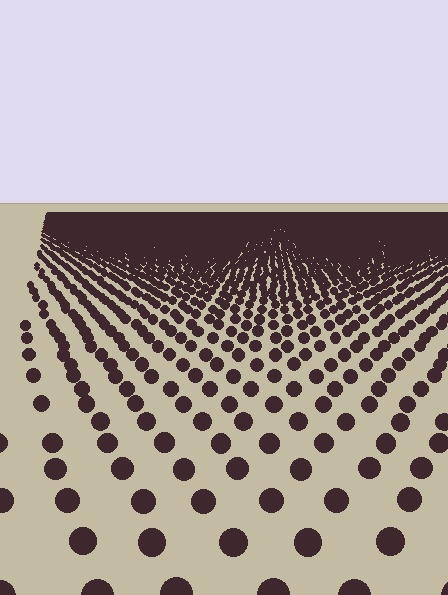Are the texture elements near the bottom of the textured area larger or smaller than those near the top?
Larger. Near the bottom, elements are closer to the viewer and appear at a bigger on-screen size.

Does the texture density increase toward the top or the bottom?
Density increases toward the top.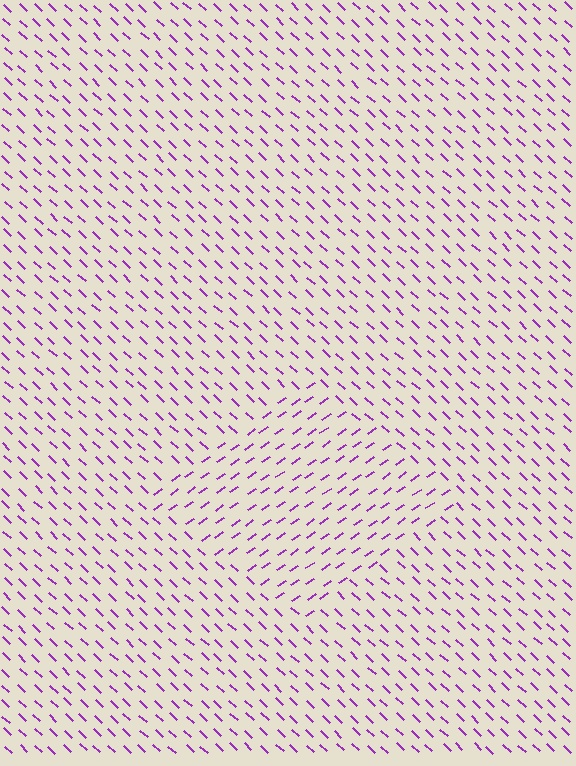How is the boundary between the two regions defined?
The boundary is defined purely by a change in line orientation (approximately 78 degrees difference). All lines are the same color and thickness.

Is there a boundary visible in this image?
Yes, there is a texture boundary formed by a change in line orientation.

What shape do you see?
I see a diamond.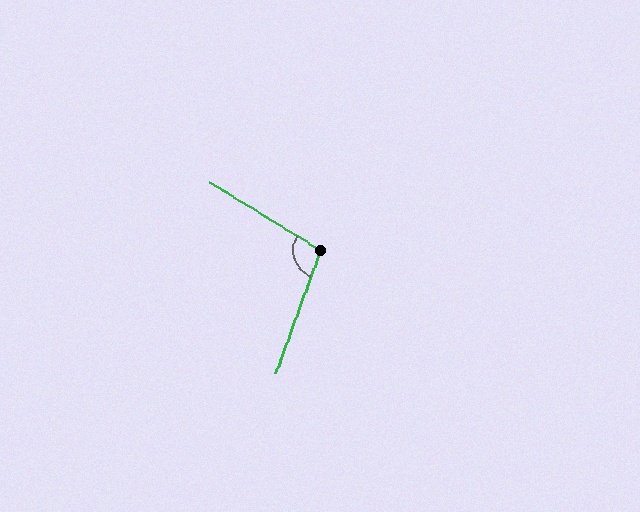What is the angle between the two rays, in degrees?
Approximately 102 degrees.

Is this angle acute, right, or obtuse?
It is obtuse.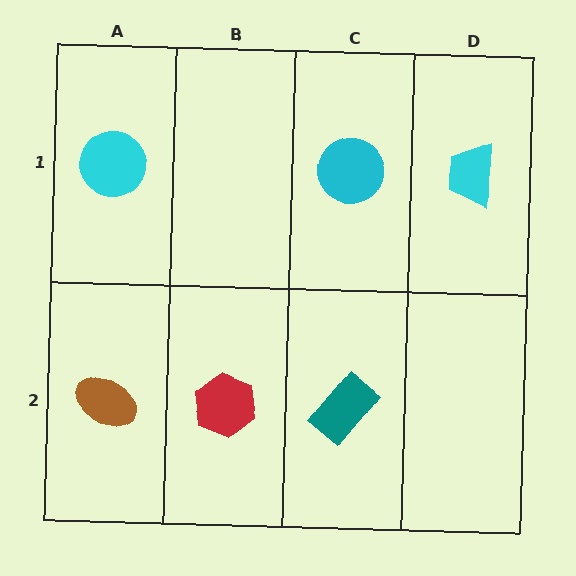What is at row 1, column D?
A cyan trapezoid.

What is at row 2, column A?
A brown ellipse.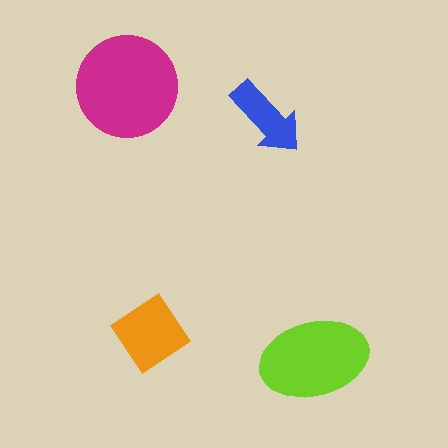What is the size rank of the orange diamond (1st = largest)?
3rd.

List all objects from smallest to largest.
The blue arrow, the orange diamond, the lime ellipse, the magenta circle.